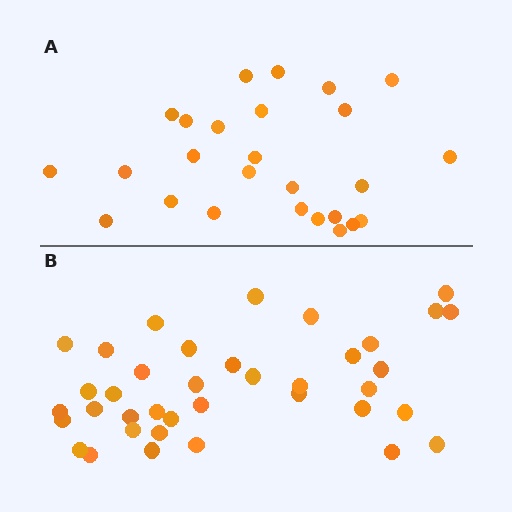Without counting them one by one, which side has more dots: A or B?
Region B (the bottom region) has more dots.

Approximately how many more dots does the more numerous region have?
Region B has roughly 12 or so more dots than region A.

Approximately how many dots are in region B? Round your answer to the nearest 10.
About 40 dots. (The exact count is 38, which rounds to 40.)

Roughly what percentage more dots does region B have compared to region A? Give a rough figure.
About 45% more.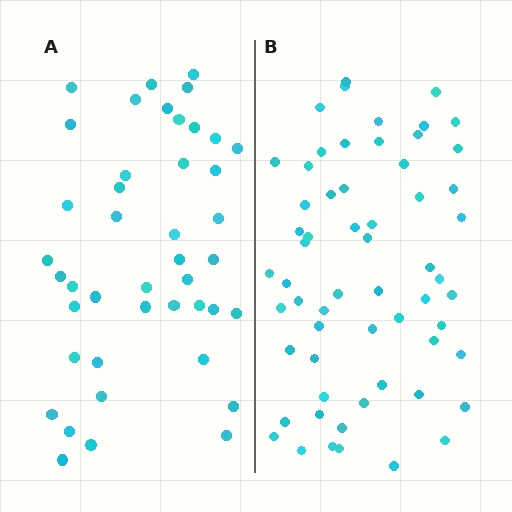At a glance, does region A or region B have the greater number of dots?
Region B (the right region) has more dots.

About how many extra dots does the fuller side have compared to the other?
Region B has approximately 15 more dots than region A.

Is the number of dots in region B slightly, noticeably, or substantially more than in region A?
Region B has noticeably more, but not dramatically so. The ratio is roughly 1.4 to 1.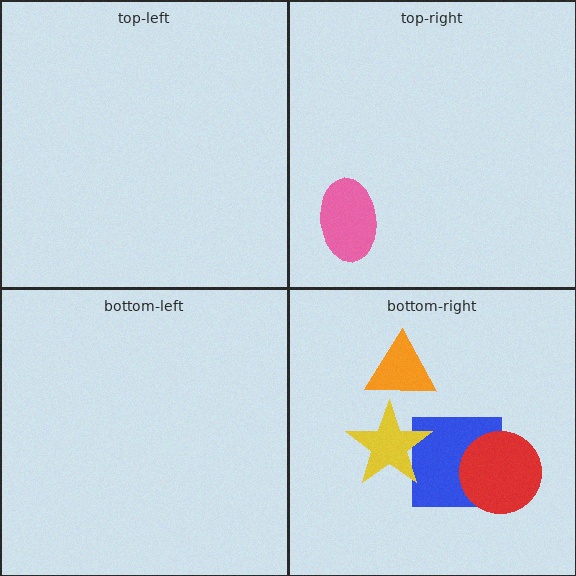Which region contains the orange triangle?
The bottom-right region.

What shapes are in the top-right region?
The pink ellipse.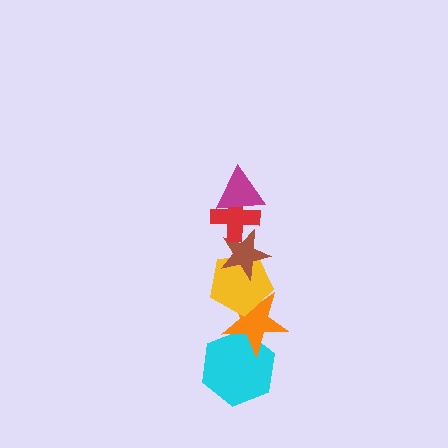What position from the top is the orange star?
The orange star is 5th from the top.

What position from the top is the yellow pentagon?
The yellow pentagon is 4th from the top.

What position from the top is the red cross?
The red cross is 2nd from the top.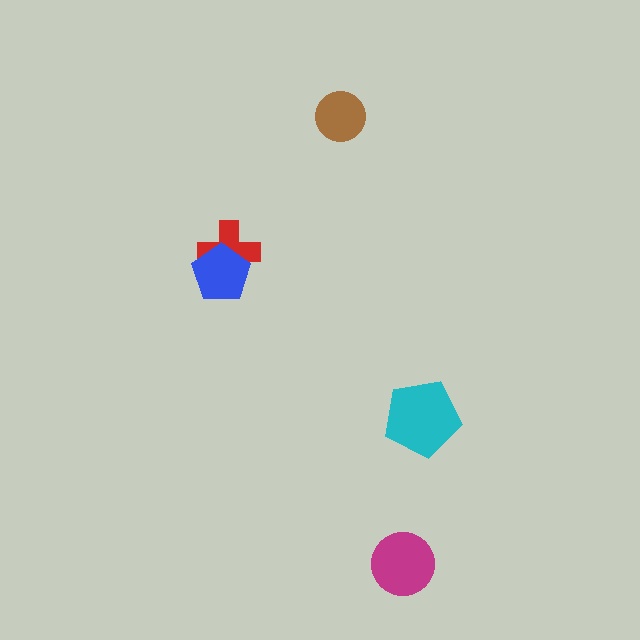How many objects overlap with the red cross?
1 object overlaps with the red cross.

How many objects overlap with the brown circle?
0 objects overlap with the brown circle.